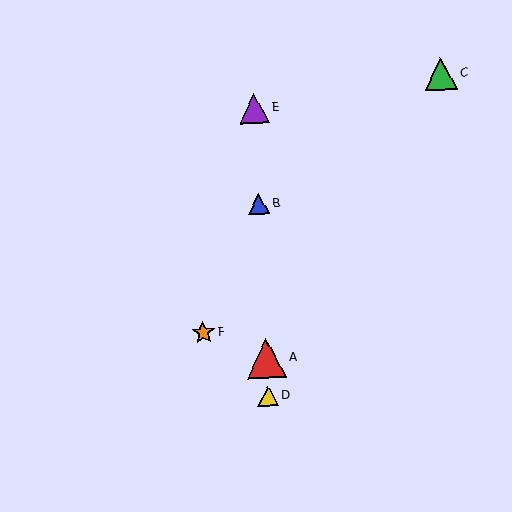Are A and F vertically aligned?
No, A is at x≈266 and F is at x≈203.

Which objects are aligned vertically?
Objects A, B, D, E are aligned vertically.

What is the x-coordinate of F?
Object F is at x≈203.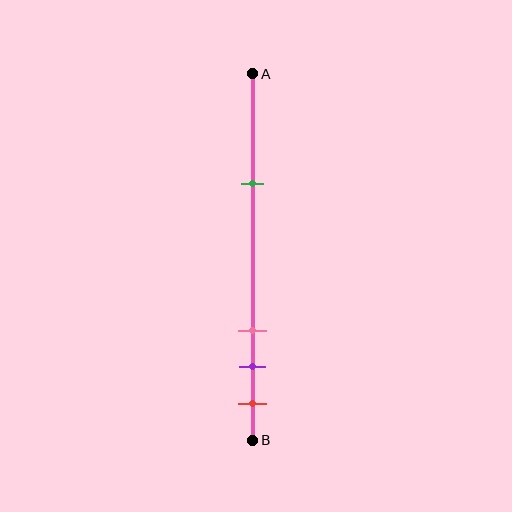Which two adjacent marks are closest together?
The purple and red marks are the closest adjacent pair.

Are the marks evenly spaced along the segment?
No, the marks are not evenly spaced.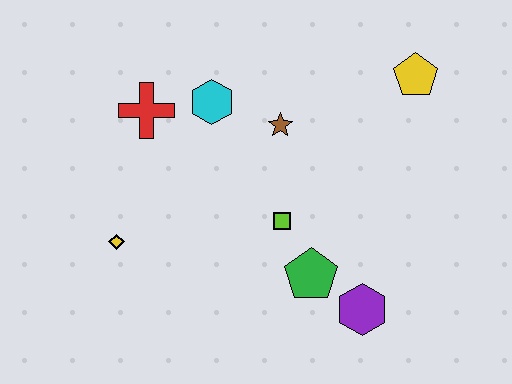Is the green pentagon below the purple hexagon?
No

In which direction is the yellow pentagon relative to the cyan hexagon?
The yellow pentagon is to the right of the cyan hexagon.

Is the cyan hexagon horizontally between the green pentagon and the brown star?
No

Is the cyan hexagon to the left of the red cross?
No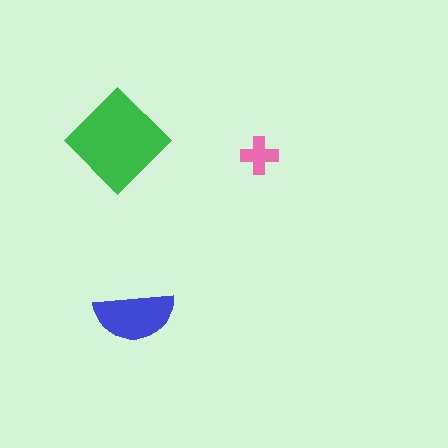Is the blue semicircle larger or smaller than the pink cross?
Larger.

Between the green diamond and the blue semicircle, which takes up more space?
The green diamond.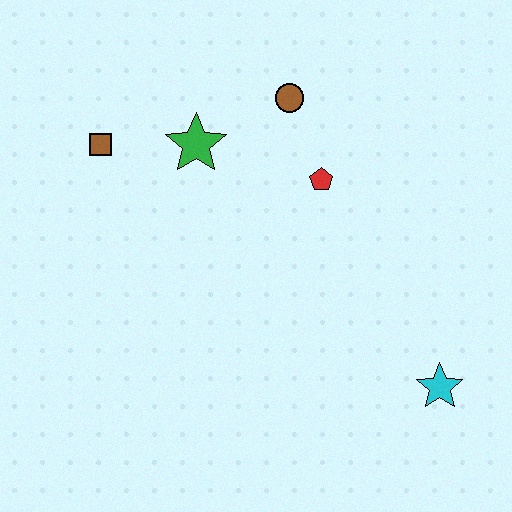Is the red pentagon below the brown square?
Yes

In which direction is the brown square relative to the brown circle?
The brown square is to the left of the brown circle.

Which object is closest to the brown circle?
The red pentagon is closest to the brown circle.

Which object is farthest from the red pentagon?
The cyan star is farthest from the red pentagon.